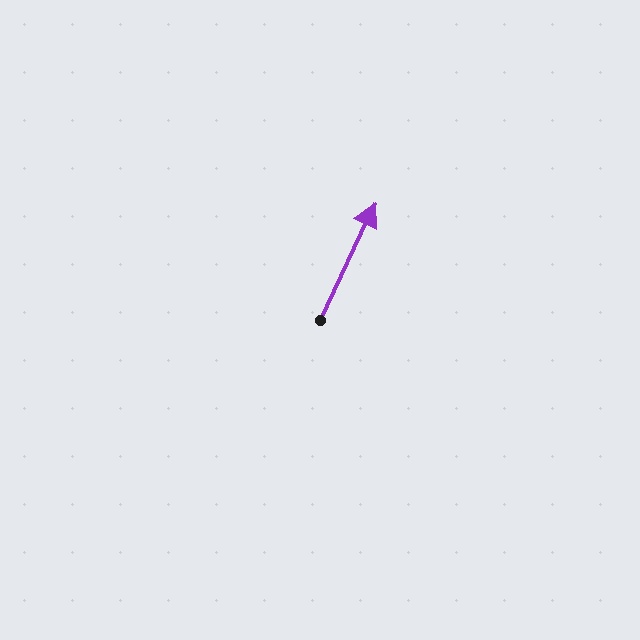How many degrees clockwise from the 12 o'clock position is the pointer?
Approximately 25 degrees.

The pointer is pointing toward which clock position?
Roughly 1 o'clock.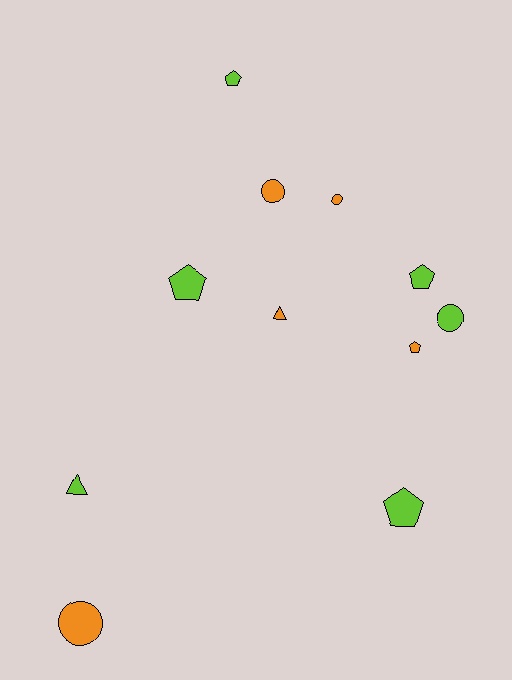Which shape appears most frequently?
Pentagon, with 5 objects.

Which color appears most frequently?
Lime, with 6 objects.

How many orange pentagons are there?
There is 1 orange pentagon.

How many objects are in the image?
There are 11 objects.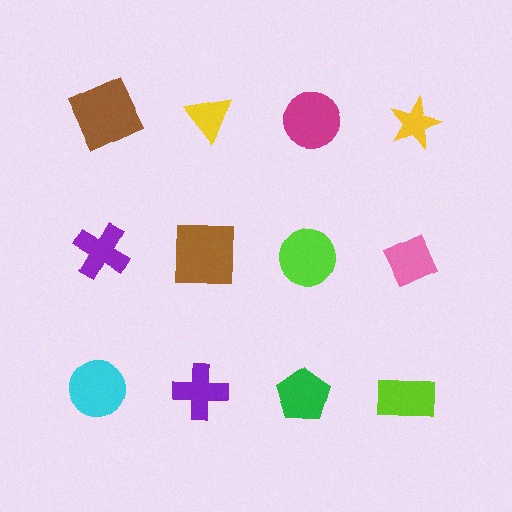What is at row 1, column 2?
A yellow triangle.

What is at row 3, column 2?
A purple cross.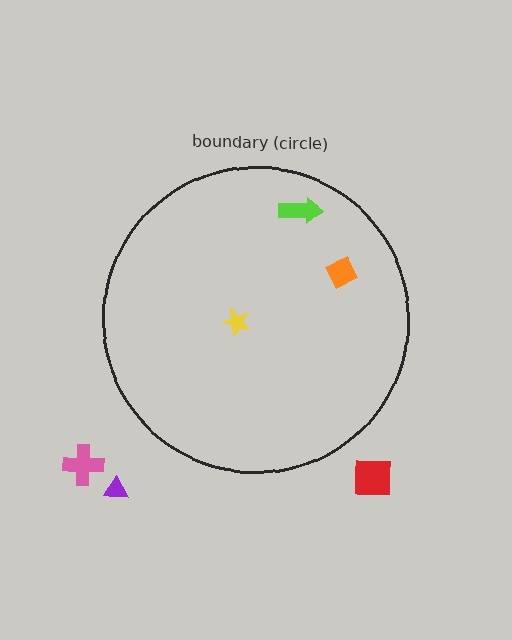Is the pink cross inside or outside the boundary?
Outside.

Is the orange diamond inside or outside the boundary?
Inside.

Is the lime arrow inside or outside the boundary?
Inside.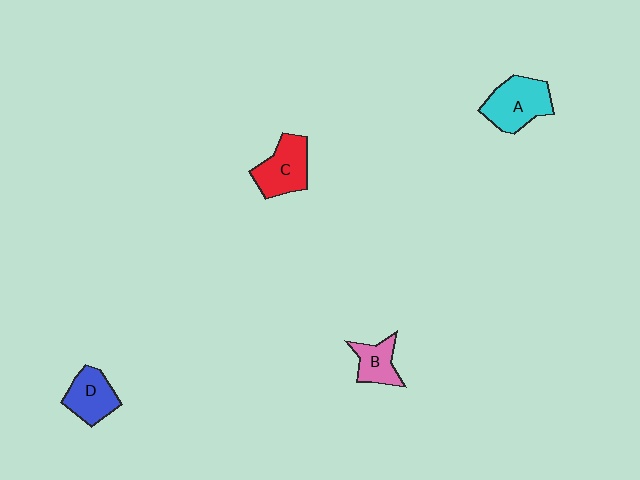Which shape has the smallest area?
Shape B (pink).